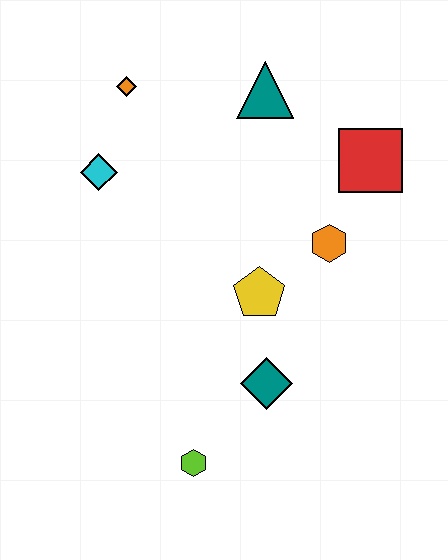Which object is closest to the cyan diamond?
The orange diamond is closest to the cyan diamond.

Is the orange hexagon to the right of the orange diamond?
Yes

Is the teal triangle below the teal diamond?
No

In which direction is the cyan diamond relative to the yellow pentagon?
The cyan diamond is to the left of the yellow pentagon.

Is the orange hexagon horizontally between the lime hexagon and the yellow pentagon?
No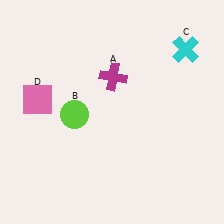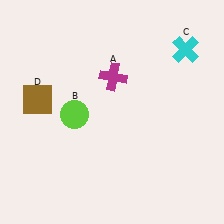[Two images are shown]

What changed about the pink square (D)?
In Image 1, D is pink. In Image 2, it changed to brown.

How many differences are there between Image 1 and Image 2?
There is 1 difference between the two images.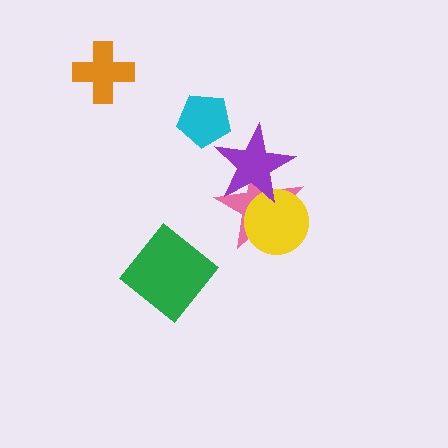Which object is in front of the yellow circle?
The purple star is in front of the yellow circle.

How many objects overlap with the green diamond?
0 objects overlap with the green diamond.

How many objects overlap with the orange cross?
0 objects overlap with the orange cross.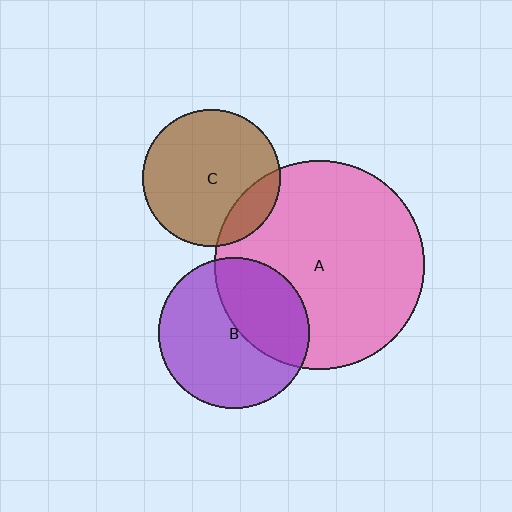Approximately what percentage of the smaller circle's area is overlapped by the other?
Approximately 40%.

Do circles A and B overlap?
Yes.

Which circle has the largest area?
Circle A (pink).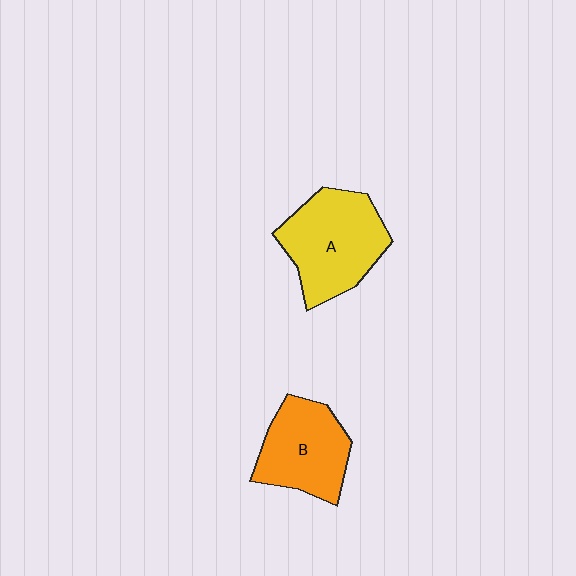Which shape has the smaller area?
Shape B (orange).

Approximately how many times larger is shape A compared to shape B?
Approximately 1.2 times.